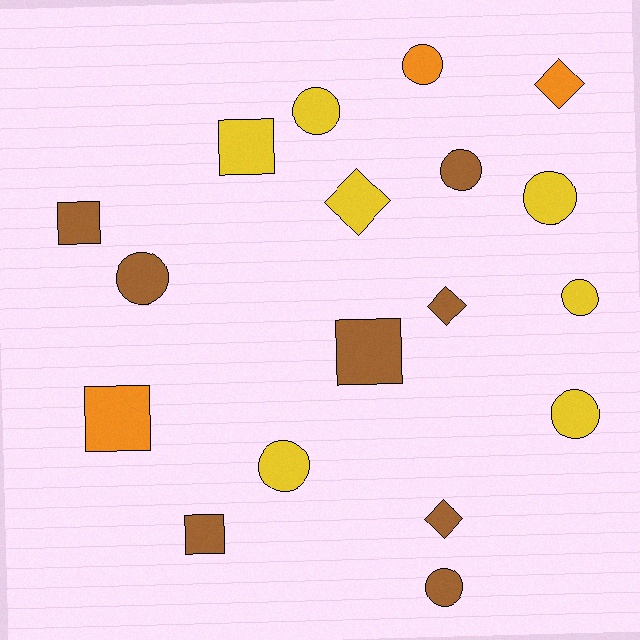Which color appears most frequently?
Brown, with 8 objects.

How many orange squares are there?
There is 1 orange square.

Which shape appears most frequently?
Circle, with 9 objects.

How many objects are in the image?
There are 18 objects.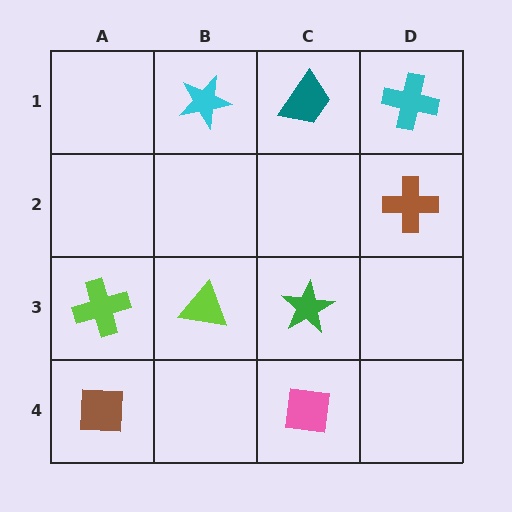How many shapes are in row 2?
1 shape.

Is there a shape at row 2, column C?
No, that cell is empty.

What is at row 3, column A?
A lime cross.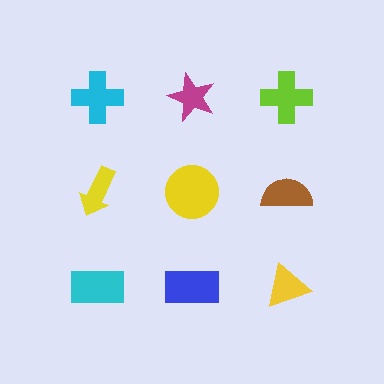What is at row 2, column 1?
A yellow arrow.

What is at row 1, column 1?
A cyan cross.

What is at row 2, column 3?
A brown semicircle.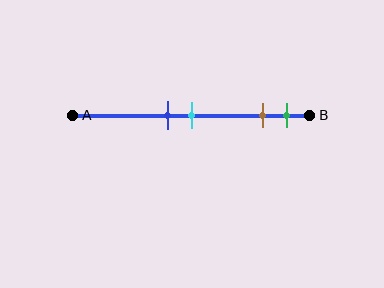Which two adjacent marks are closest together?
The blue and cyan marks are the closest adjacent pair.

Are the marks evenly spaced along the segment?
No, the marks are not evenly spaced.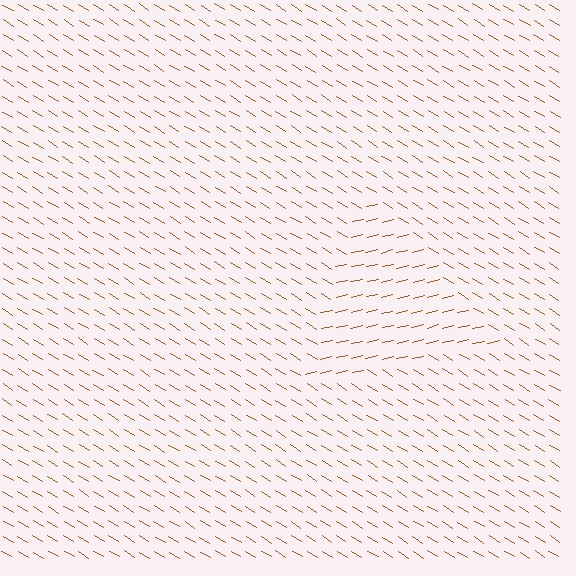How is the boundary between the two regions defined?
The boundary is defined purely by a change in line orientation (approximately 45 degrees difference). All lines are the same color and thickness.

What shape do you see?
I see a triangle.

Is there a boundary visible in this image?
Yes, there is a texture boundary formed by a change in line orientation.